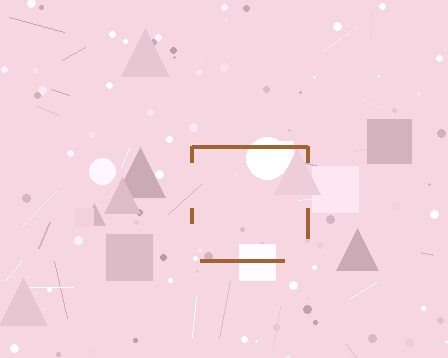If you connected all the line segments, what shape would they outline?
They would outline a square.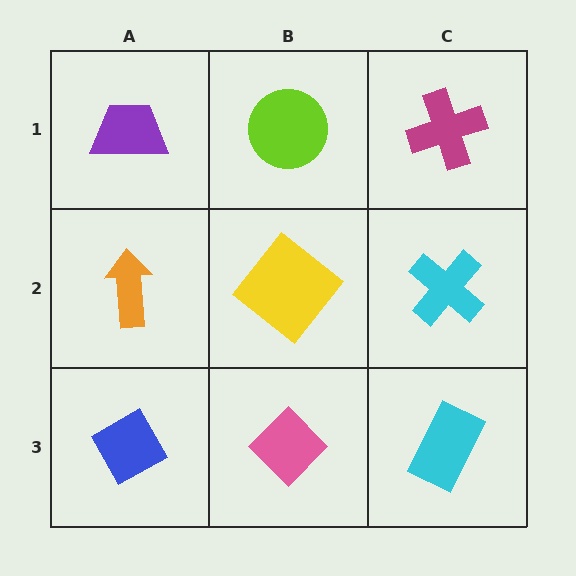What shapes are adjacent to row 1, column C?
A cyan cross (row 2, column C), a lime circle (row 1, column B).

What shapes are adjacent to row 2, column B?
A lime circle (row 1, column B), a pink diamond (row 3, column B), an orange arrow (row 2, column A), a cyan cross (row 2, column C).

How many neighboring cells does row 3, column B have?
3.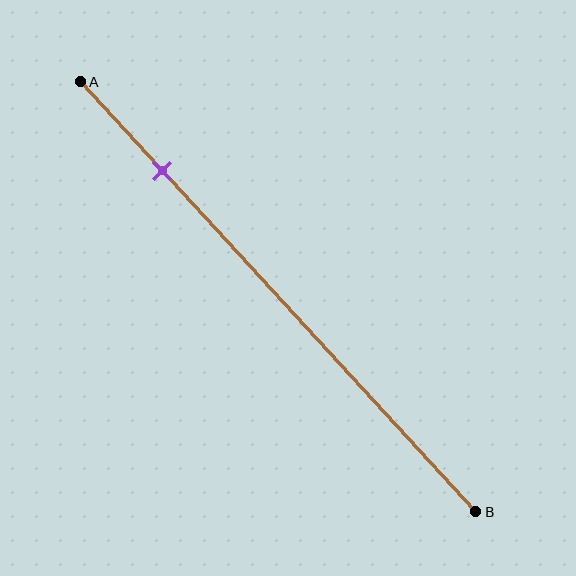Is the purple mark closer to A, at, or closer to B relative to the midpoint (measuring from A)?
The purple mark is closer to point A than the midpoint of segment AB.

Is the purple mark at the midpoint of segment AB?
No, the mark is at about 20% from A, not at the 50% midpoint.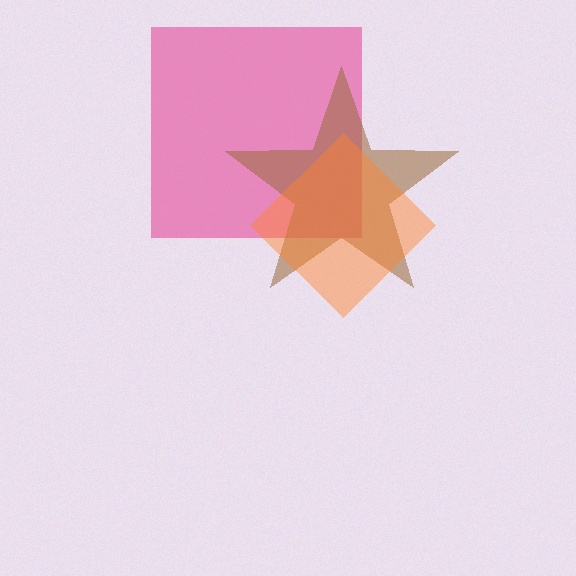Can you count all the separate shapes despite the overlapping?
Yes, there are 3 separate shapes.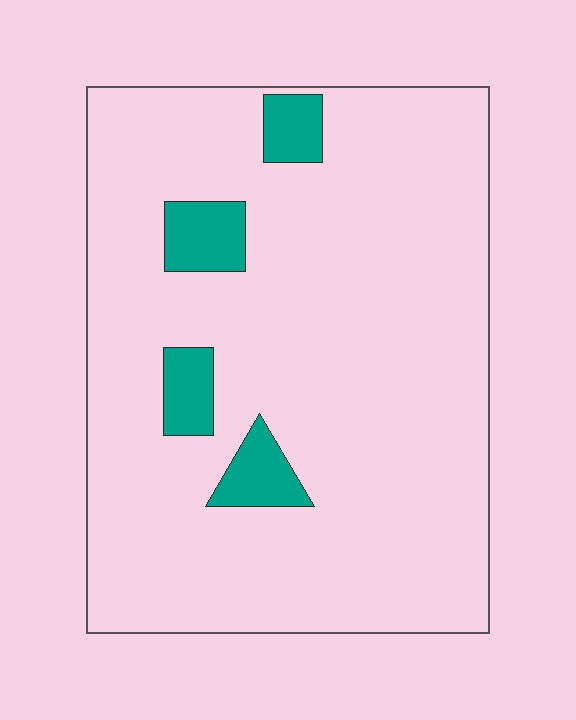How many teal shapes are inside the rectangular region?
4.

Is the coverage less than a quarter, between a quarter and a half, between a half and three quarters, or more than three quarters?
Less than a quarter.